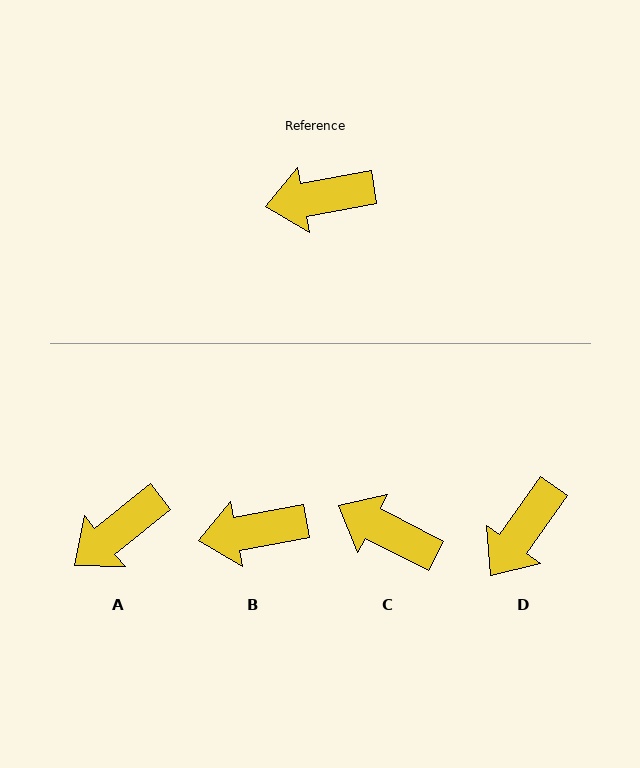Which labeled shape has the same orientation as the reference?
B.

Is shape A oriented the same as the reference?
No, it is off by about 28 degrees.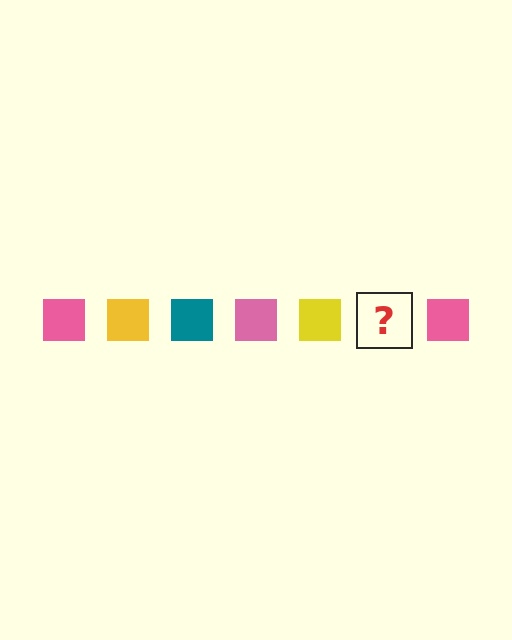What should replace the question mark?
The question mark should be replaced with a teal square.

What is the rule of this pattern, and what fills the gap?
The rule is that the pattern cycles through pink, yellow, teal squares. The gap should be filled with a teal square.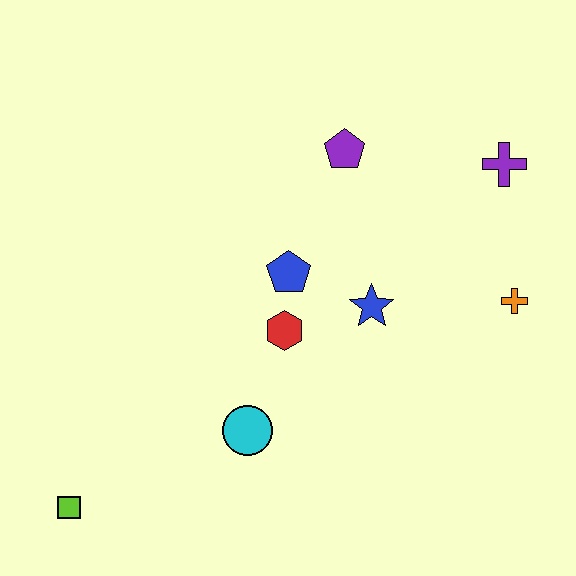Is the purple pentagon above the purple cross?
Yes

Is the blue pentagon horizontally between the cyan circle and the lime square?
No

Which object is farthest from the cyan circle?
The purple cross is farthest from the cyan circle.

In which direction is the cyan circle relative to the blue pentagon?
The cyan circle is below the blue pentagon.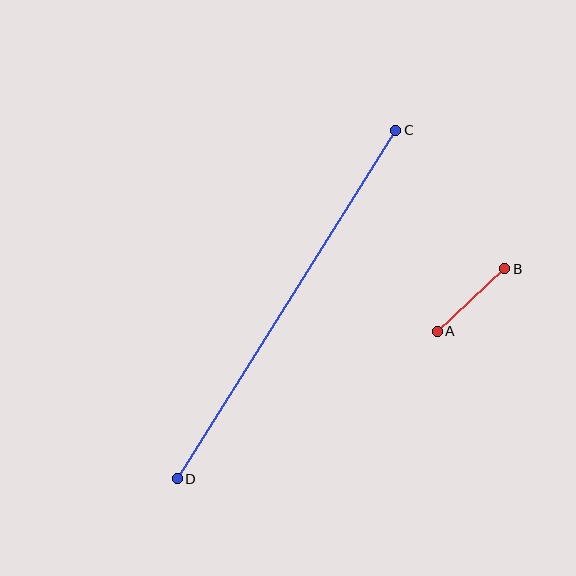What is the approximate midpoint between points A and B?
The midpoint is at approximately (471, 300) pixels.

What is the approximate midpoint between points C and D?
The midpoint is at approximately (287, 304) pixels.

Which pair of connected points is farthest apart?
Points C and D are farthest apart.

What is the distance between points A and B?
The distance is approximately 92 pixels.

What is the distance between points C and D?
The distance is approximately 412 pixels.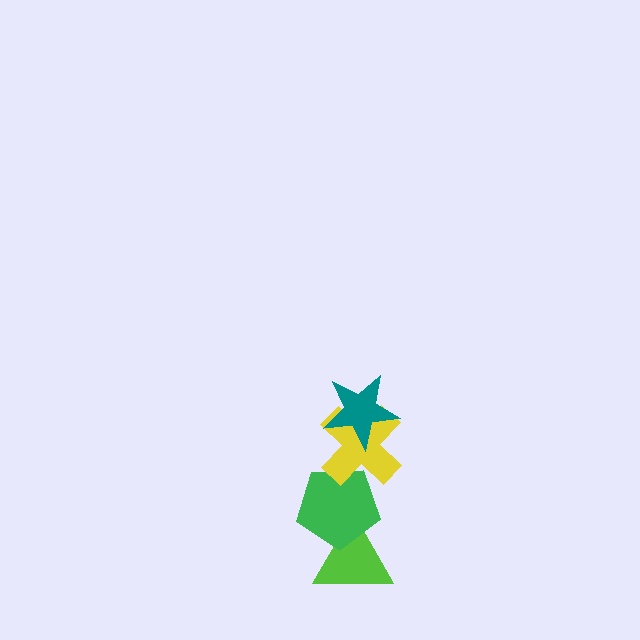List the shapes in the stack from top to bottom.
From top to bottom: the teal star, the yellow cross, the green pentagon, the lime triangle.